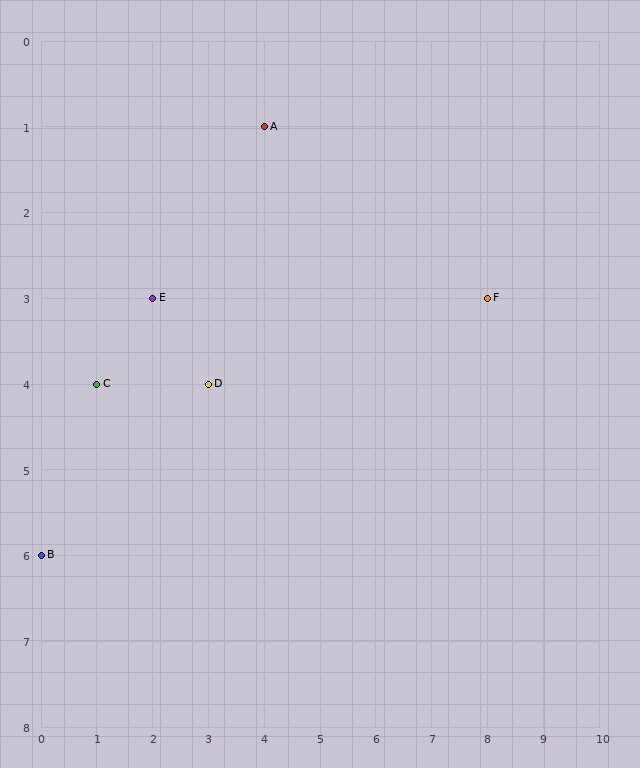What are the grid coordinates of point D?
Point D is at grid coordinates (3, 4).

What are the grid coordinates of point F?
Point F is at grid coordinates (8, 3).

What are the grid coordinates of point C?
Point C is at grid coordinates (1, 4).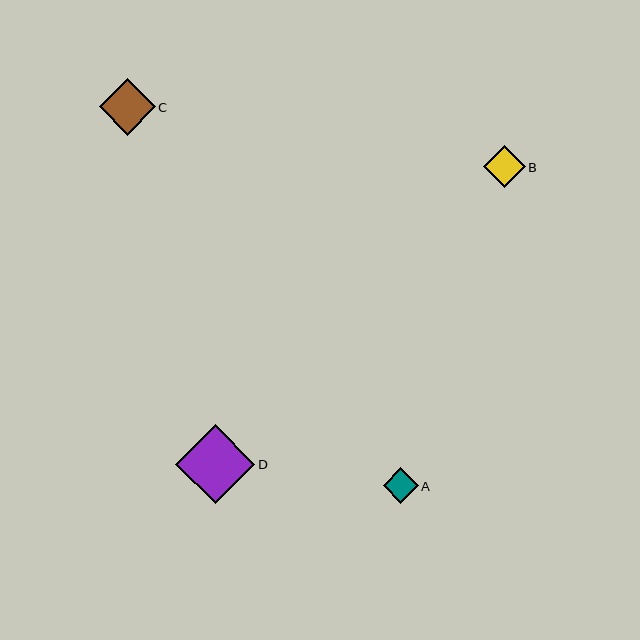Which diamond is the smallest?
Diamond A is the smallest with a size of approximately 35 pixels.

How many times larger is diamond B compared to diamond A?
Diamond B is approximately 1.2 times the size of diamond A.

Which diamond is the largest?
Diamond D is the largest with a size of approximately 79 pixels.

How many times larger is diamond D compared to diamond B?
Diamond D is approximately 1.9 times the size of diamond B.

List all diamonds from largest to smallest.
From largest to smallest: D, C, B, A.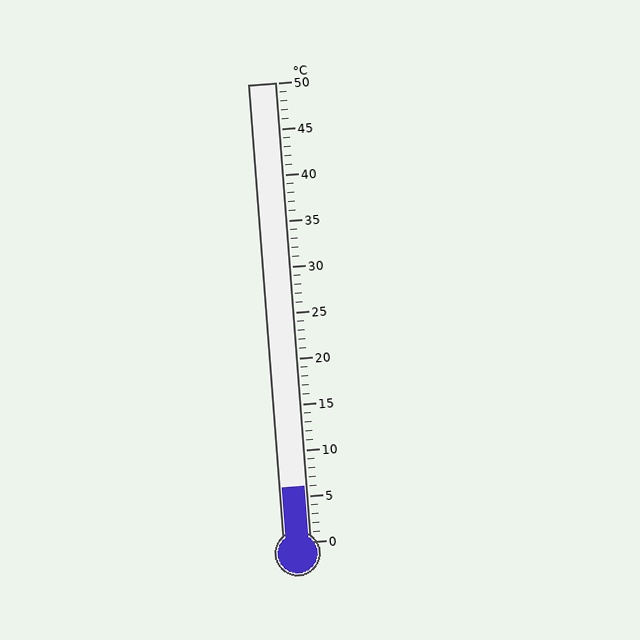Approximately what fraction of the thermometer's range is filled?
The thermometer is filled to approximately 10% of its range.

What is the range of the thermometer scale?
The thermometer scale ranges from 0°C to 50°C.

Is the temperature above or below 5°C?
The temperature is above 5°C.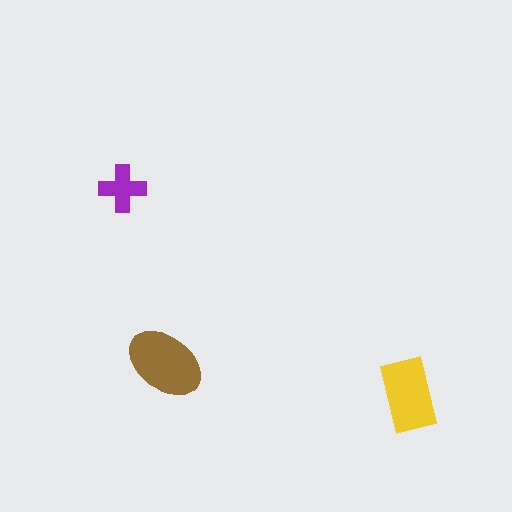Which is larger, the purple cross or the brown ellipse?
The brown ellipse.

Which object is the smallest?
The purple cross.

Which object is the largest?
The brown ellipse.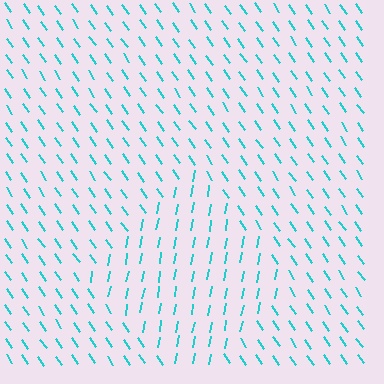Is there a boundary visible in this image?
Yes, there is a texture boundary formed by a change in line orientation.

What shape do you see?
I see a diamond.